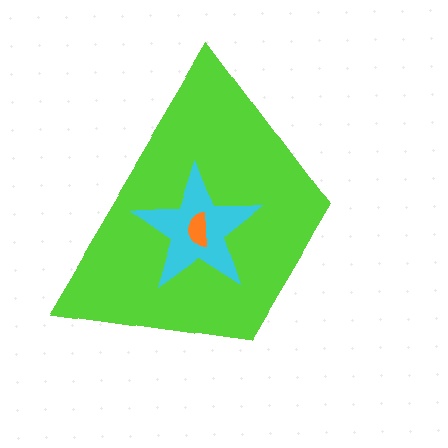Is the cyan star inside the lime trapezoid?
Yes.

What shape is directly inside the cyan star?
The orange semicircle.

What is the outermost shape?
The lime trapezoid.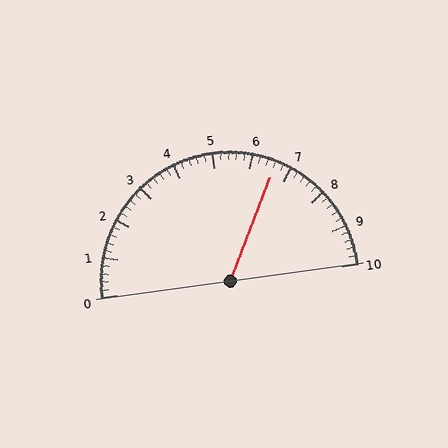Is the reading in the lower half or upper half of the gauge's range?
The reading is in the upper half of the range (0 to 10).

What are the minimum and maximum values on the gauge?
The gauge ranges from 0 to 10.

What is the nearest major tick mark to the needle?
The nearest major tick mark is 7.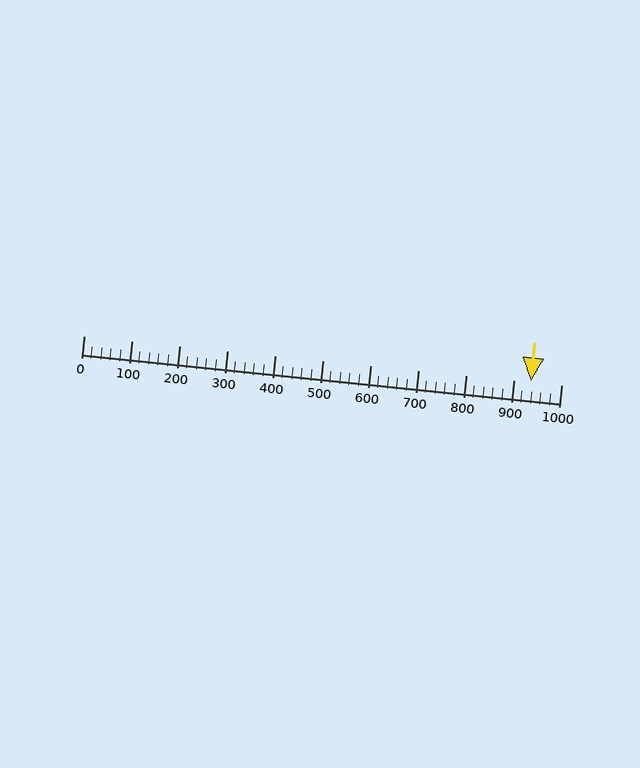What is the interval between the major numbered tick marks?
The major tick marks are spaced 100 units apart.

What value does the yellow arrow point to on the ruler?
The yellow arrow points to approximately 936.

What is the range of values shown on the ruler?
The ruler shows values from 0 to 1000.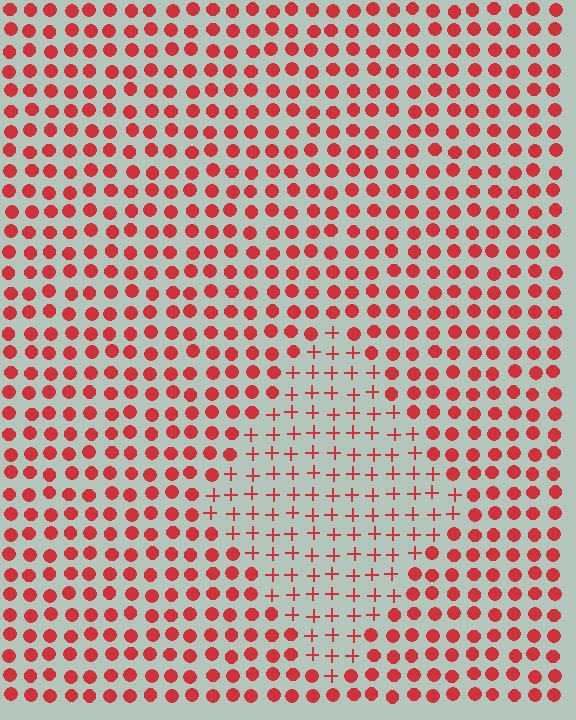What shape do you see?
I see a diamond.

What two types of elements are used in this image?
The image uses plus signs inside the diamond region and circles outside it.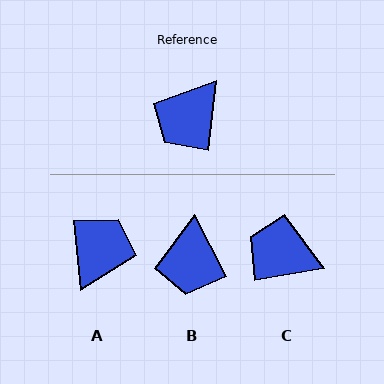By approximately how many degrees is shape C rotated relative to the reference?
Approximately 74 degrees clockwise.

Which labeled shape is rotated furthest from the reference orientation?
A, about 168 degrees away.